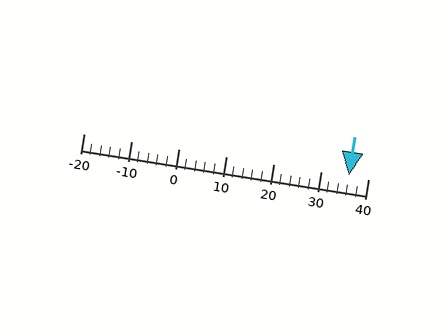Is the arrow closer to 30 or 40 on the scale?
The arrow is closer to 40.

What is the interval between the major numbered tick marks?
The major tick marks are spaced 10 units apart.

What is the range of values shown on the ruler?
The ruler shows values from -20 to 40.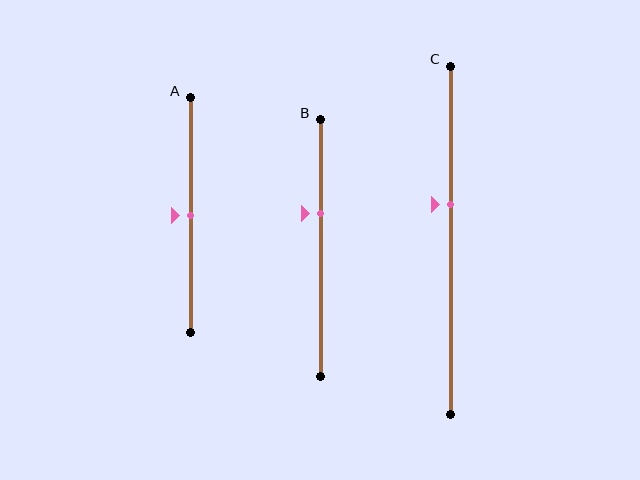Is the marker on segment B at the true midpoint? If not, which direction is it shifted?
No, the marker on segment B is shifted upward by about 13% of the segment length.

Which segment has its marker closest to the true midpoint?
Segment A has its marker closest to the true midpoint.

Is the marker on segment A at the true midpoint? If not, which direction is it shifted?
Yes, the marker on segment A is at the true midpoint.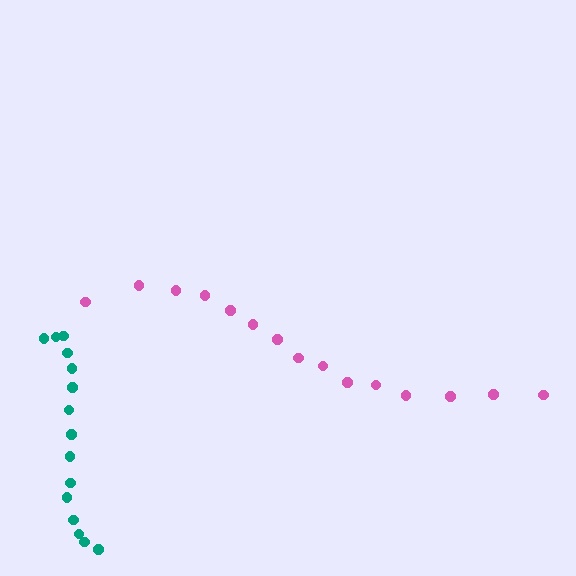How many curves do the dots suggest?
There are 2 distinct paths.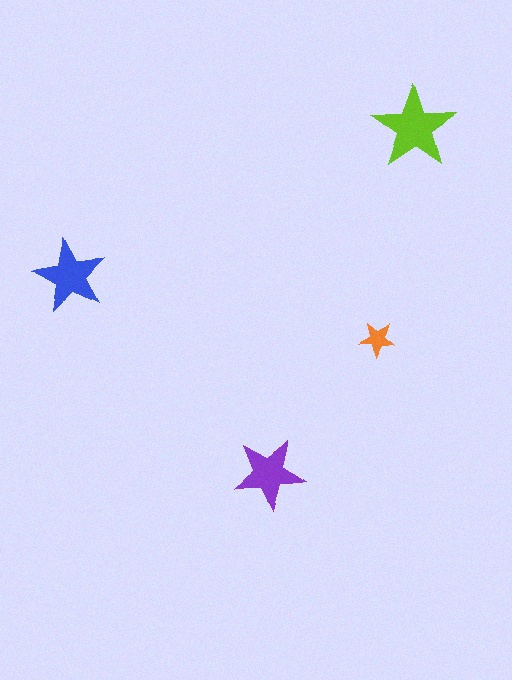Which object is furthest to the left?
The blue star is leftmost.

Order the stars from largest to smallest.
the lime one, the blue one, the purple one, the orange one.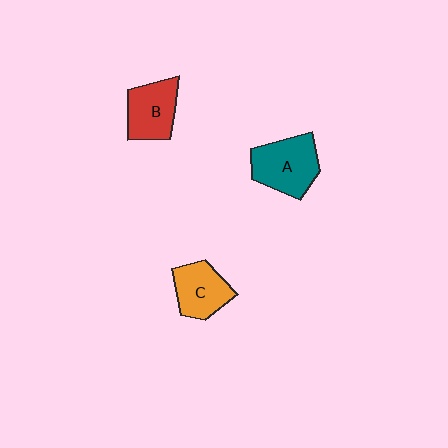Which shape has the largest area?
Shape A (teal).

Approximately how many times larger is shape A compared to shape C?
Approximately 1.3 times.